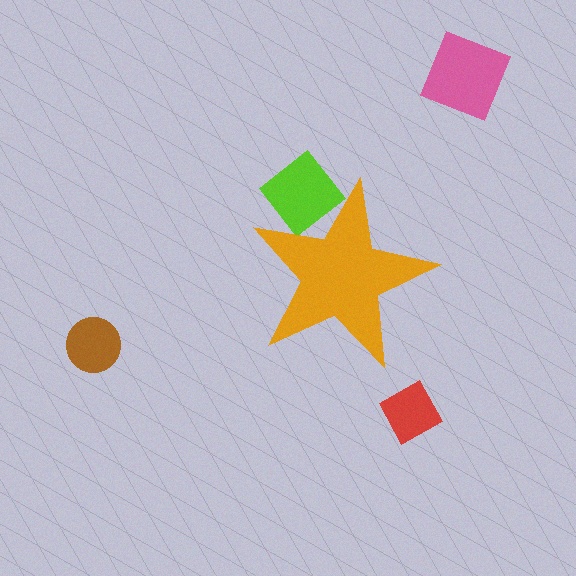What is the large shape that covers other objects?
An orange star.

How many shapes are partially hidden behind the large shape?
1 shape is partially hidden.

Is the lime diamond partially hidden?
Yes, the lime diamond is partially hidden behind the orange star.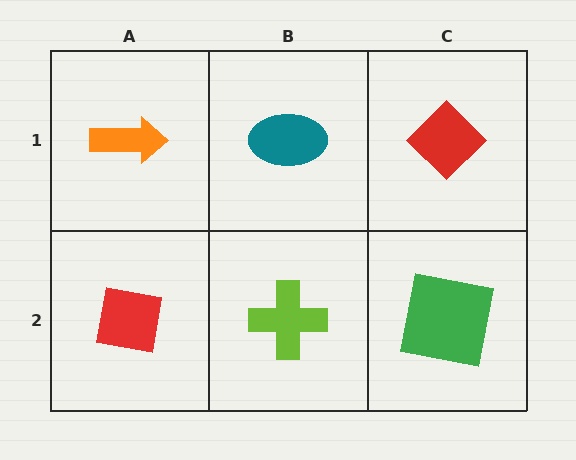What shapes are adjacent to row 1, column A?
A red square (row 2, column A), a teal ellipse (row 1, column B).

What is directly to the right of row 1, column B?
A red diamond.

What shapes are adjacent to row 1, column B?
A lime cross (row 2, column B), an orange arrow (row 1, column A), a red diamond (row 1, column C).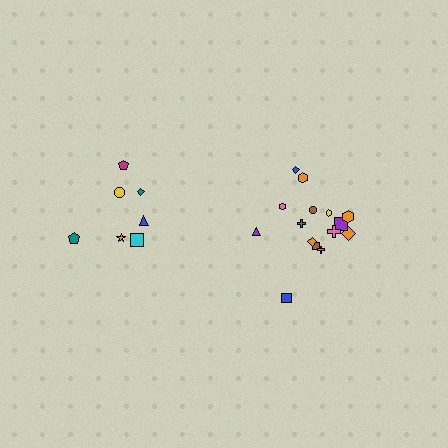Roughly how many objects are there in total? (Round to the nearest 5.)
Roughly 20 objects in total.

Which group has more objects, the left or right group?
The right group.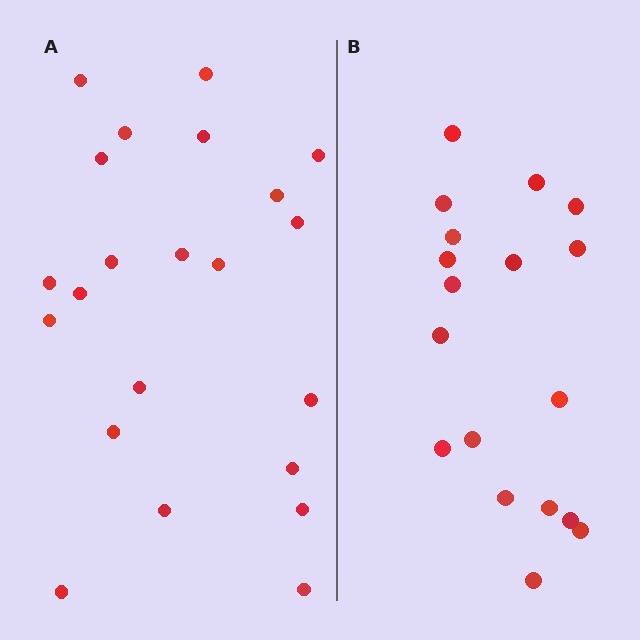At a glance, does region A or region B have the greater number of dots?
Region A (the left region) has more dots.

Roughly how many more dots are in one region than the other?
Region A has about 4 more dots than region B.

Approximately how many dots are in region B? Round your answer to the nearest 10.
About 20 dots. (The exact count is 18, which rounds to 20.)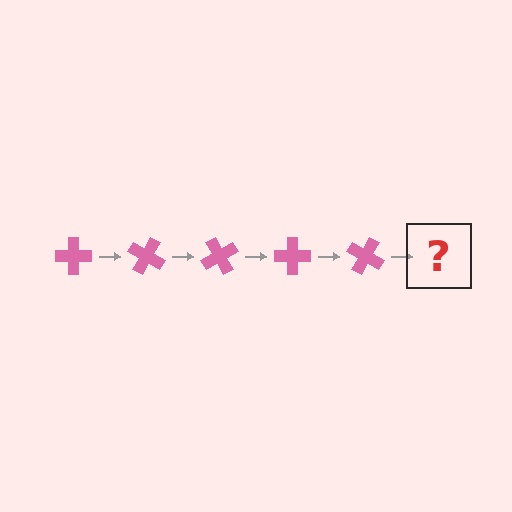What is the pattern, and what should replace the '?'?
The pattern is that the cross rotates 30 degrees each step. The '?' should be a pink cross rotated 150 degrees.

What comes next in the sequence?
The next element should be a pink cross rotated 150 degrees.